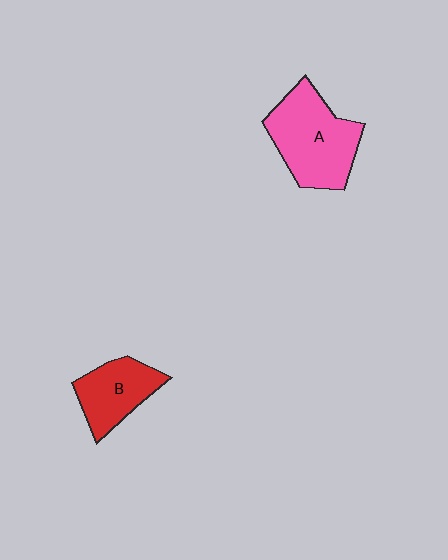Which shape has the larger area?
Shape A (pink).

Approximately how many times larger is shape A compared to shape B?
Approximately 1.5 times.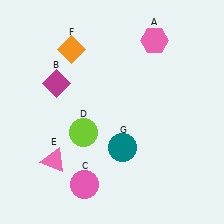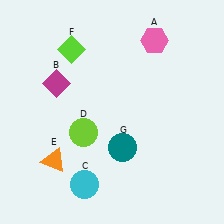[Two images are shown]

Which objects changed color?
C changed from pink to cyan. E changed from pink to orange. F changed from orange to lime.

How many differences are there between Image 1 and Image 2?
There are 3 differences between the two images.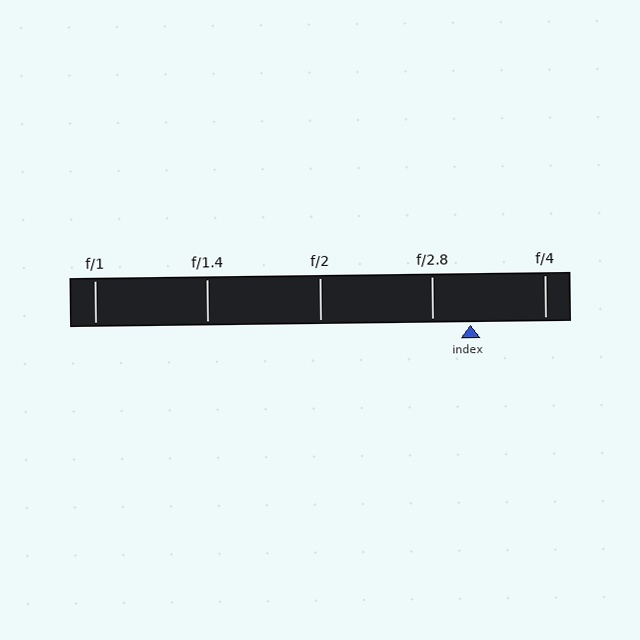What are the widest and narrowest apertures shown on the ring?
The widest aperture shown is f/1 and the narrowest is f/4.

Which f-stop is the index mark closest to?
The index mark is closest to f/2.8.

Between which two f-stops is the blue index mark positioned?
The index mark is between f/2.8 and f/4.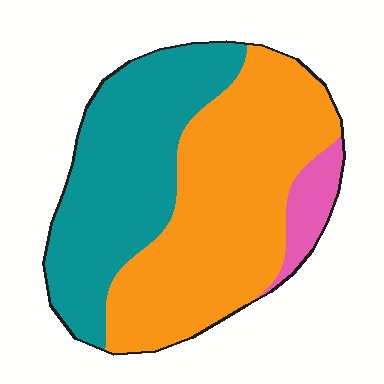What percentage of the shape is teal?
Teal takes up about two fifths (2/5) of the shape.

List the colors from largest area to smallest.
From largest to smallest: orange, teal, pink.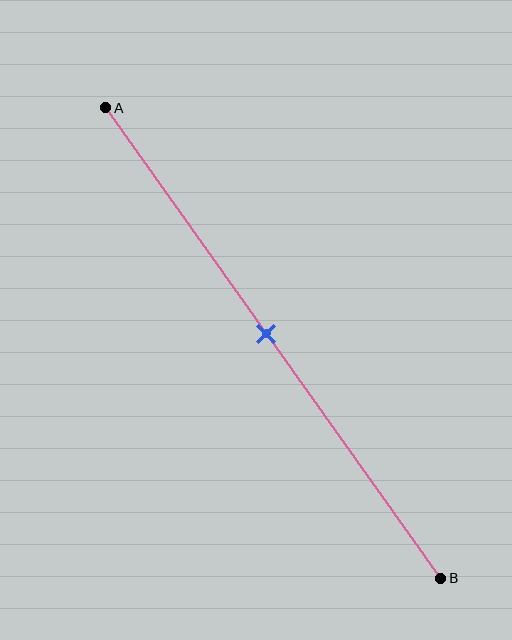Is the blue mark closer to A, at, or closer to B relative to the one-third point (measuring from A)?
The blue mark is closer to point B than the one-third point of segment AB.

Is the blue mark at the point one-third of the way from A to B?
No, the mark is at about 50% from A, not at the 33% one-third point.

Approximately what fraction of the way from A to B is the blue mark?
The blue mark is approximately 50% of the way from A to B.